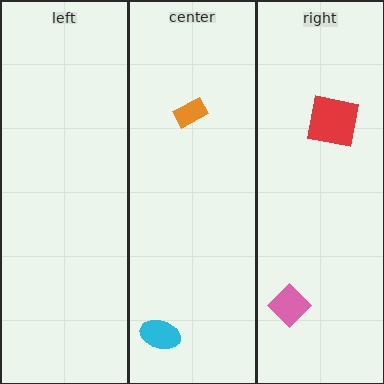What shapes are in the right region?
The pink diamond, the red square.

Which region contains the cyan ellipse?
The center region.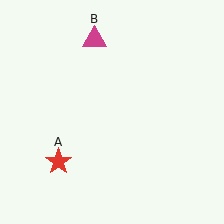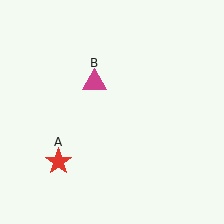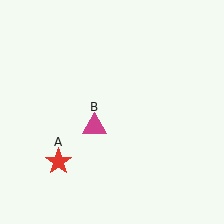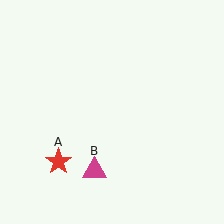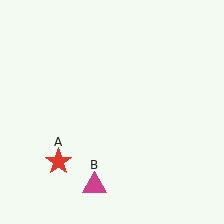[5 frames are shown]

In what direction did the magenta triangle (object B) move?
The magenta triangle (object B) moved down.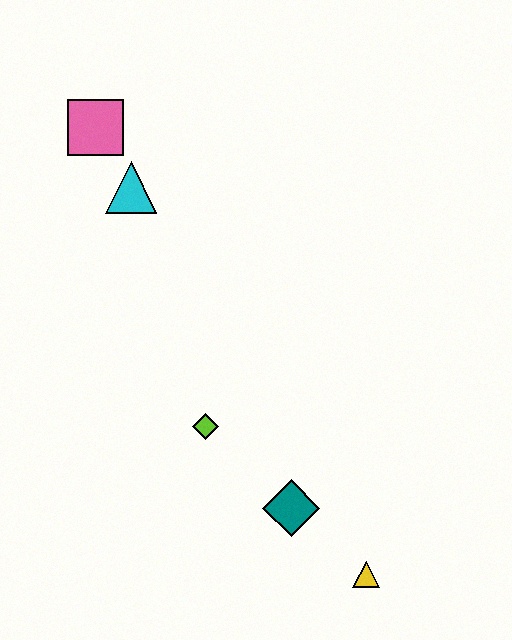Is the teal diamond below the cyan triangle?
Yes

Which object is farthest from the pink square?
The yellow triangle is farthest from the pink square.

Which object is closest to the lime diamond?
The teal diamond is closest to the lime diamond.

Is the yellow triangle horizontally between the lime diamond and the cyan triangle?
No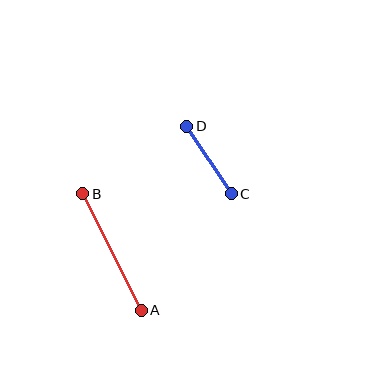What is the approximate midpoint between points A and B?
The midpoint is at approximately (112, 252) pixels.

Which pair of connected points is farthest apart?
Points A and B are farthest apart.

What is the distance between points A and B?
The distance is approximately 131 pixels.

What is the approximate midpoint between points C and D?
The midpoint is at approximately (209, 160) pixels.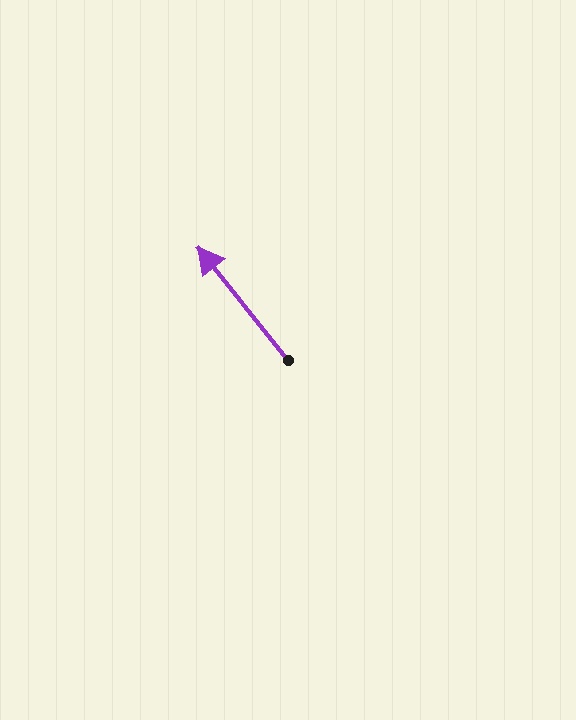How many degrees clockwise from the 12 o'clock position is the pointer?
Approximately 321 degrees.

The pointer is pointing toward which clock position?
Roughly 11 o'clock.